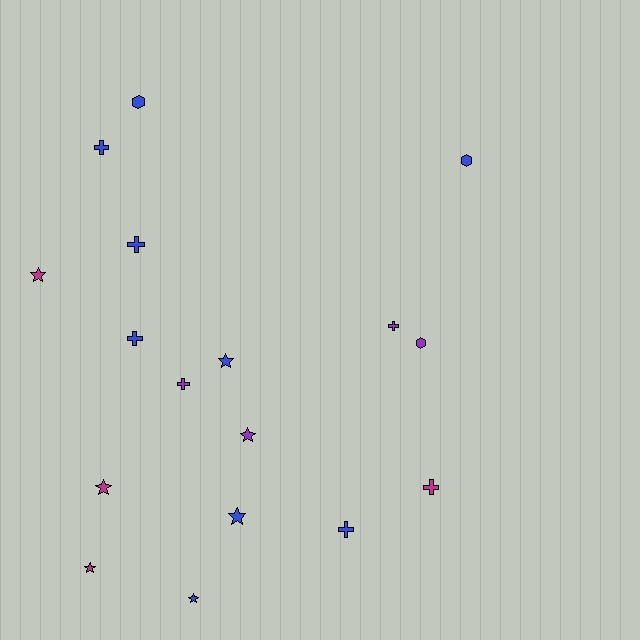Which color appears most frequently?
Blue, with 9 objects.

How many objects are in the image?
There are 17 objects.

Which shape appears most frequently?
Cross, with 7 objects.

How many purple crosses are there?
There are 2 purple crosses.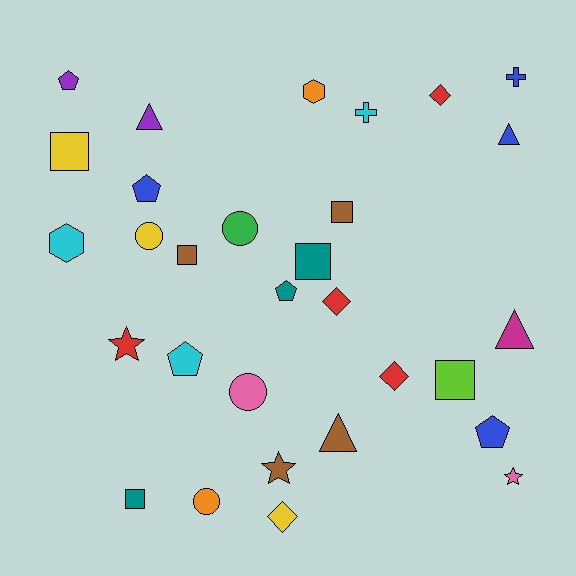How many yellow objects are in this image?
There are 3 yellow objects.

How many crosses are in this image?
There are 2 crosses.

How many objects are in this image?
There are 30 objects.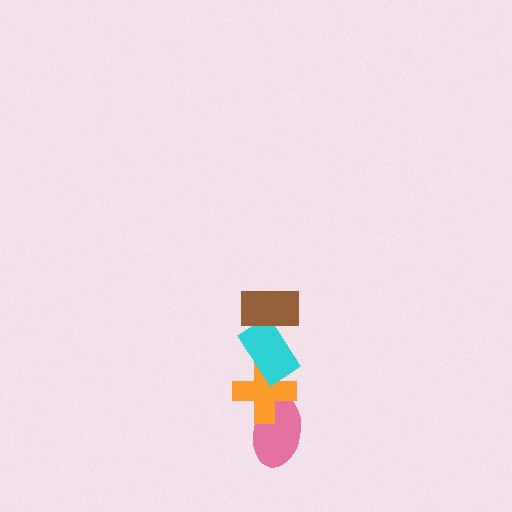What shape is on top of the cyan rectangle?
The brown rectangle is on top of the cyan rectangle.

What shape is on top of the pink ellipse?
The orange cross is on top of the pink ellipse.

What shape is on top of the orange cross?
The cyan rectangle is on top of the orange cross.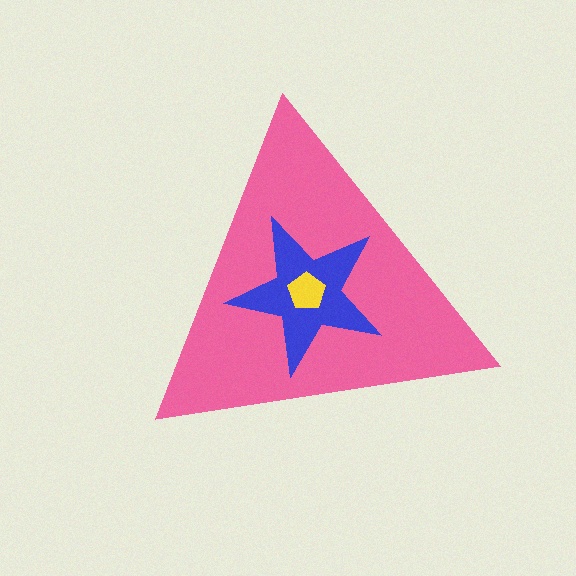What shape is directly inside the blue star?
The yellow pentagon.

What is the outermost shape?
The pink triangle.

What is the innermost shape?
The yellow pentagon.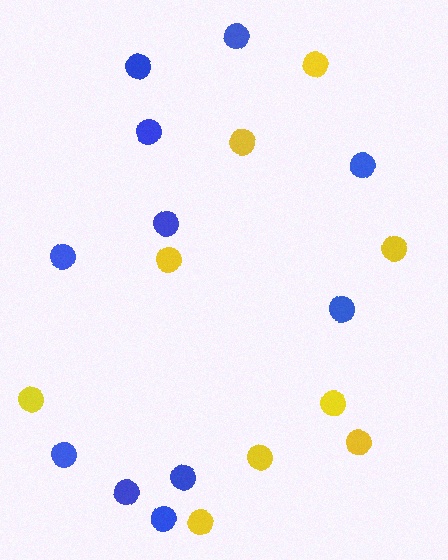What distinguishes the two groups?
There are 2 groups: one group of yellow circles (9) and one group of blue circles (11).